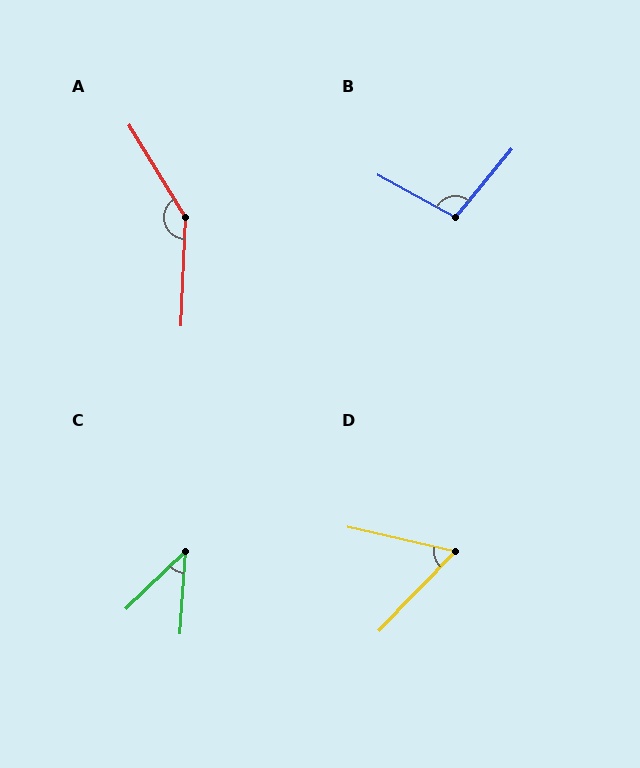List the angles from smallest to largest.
C (42°), D (59°), B (101°), A (146°).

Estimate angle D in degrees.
Approximately 59 degrees.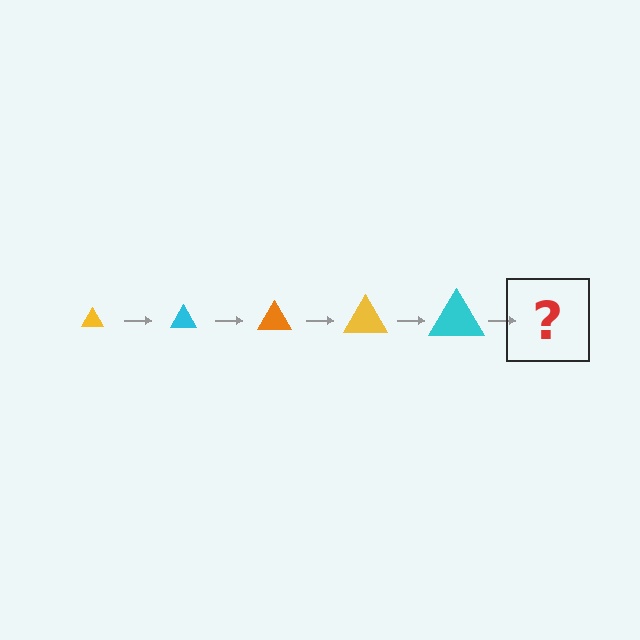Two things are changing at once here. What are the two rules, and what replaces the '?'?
The two rules are that the triangle grows larger each step and the color cycles through yellow, cyan, and orange. The '?' should be an orange triangle, larger than the previous one.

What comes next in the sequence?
The next element should be an orange triangle, larger than the previous one.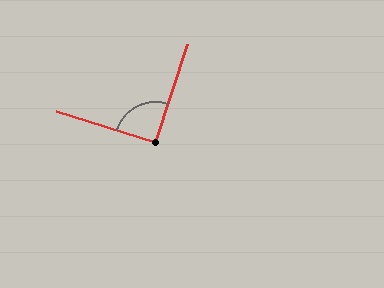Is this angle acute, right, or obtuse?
It is approximately a right angle.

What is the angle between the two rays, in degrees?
Approximately 91 degrees.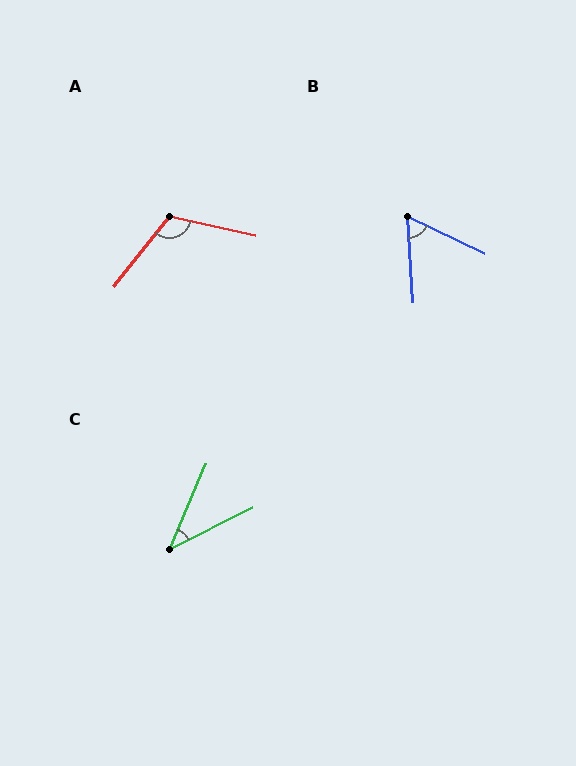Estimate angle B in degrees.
Approximately 61 degrees.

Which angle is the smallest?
C, at approximately 40 degrees.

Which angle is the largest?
A, at approximately 116 degrees.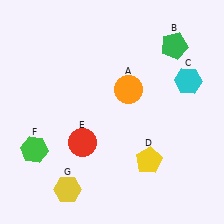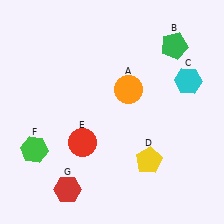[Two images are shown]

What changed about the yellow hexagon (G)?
In Image 1, G is yellow. In Image 2, it changed to red.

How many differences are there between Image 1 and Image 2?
There is 1 difference between the two images.